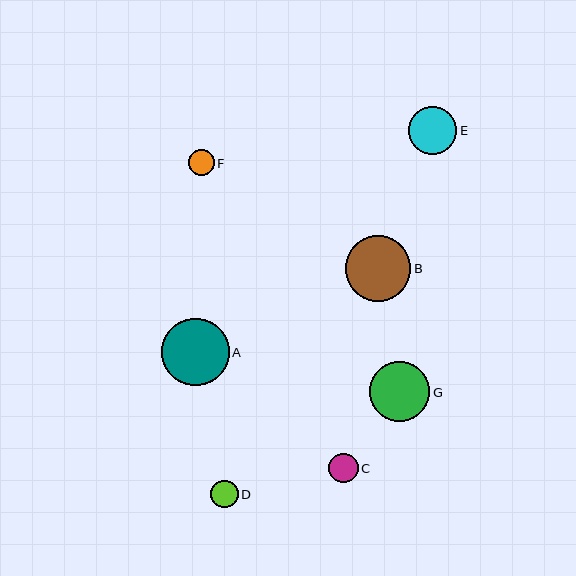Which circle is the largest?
Circle A is the largest with a size of approximately 67 pixels.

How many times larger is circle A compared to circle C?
Circle A is approximately 2.3 times the size of circle C.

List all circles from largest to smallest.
From largest to smallest: A, B, G, E, C, D, F.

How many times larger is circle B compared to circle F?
Circle B is approximately 2.5 times the size of circle F.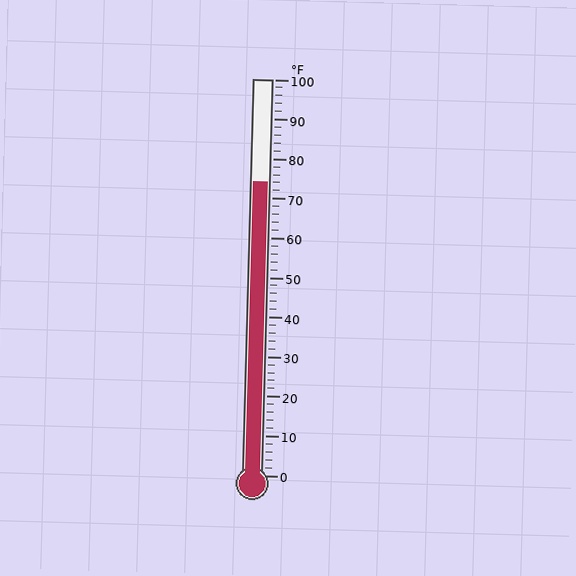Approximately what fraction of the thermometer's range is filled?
The thermometer is filled to approximately 75% of its range.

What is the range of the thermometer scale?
The thermometer scale ranges from 0°F to 100°F.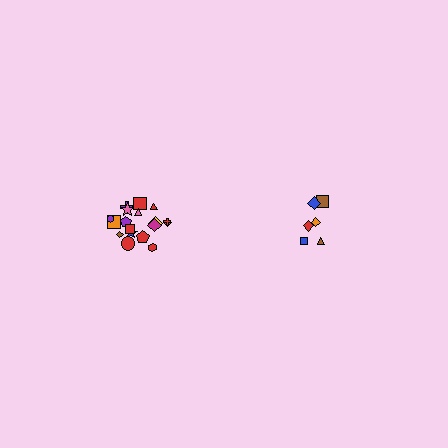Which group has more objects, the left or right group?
The left group.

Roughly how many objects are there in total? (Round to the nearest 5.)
Roughly 25 objects in total.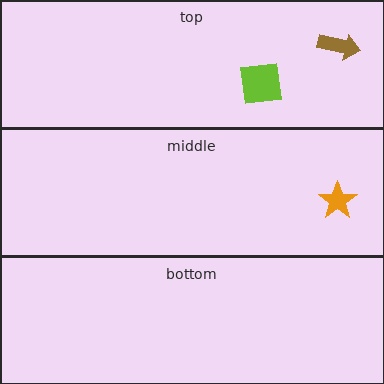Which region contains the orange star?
The middle region.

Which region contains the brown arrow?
The top region.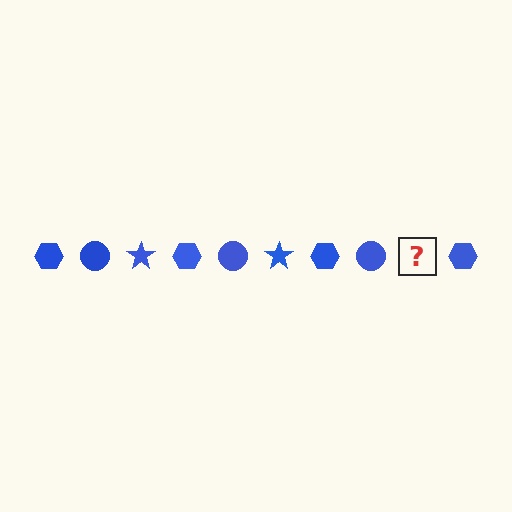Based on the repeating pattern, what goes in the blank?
The blank should be a blue star.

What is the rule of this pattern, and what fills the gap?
The rule is that the pattern cycles through hexagon, circle, star shapes in blue. The gap should be filled with a blue star.